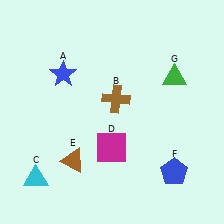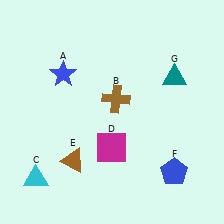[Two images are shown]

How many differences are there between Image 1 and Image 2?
There is 1 difference between the two images.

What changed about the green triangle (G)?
In Image 1, G is green. In Image 2, it changed to teal.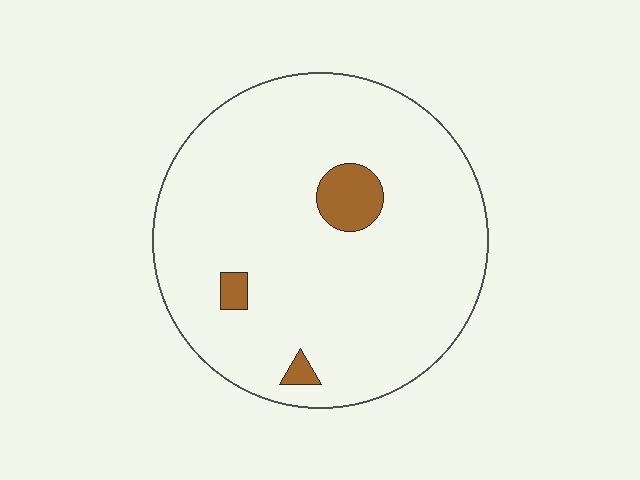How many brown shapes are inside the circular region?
3.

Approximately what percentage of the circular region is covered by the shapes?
Approximately 5%.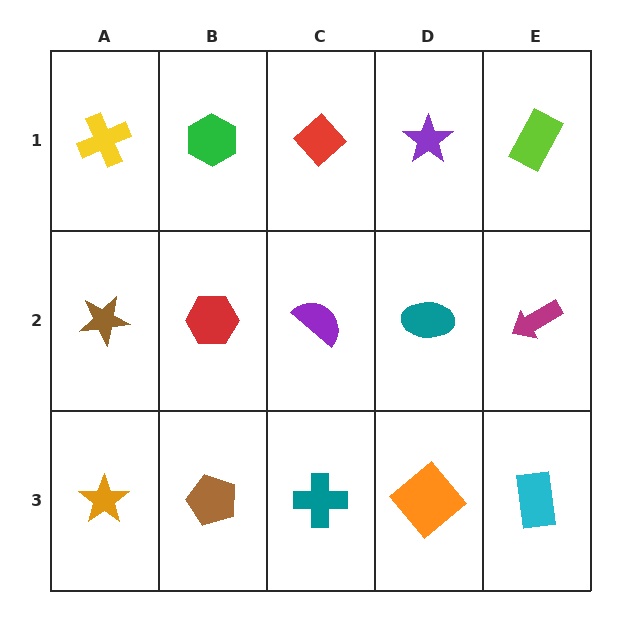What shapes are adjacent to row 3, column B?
A red hexagon (row 2, column B), an orange star (row 3, column A), a teal cross (row 3, column C).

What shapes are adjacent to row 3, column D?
A teal ellipse (row 2, column D), a teal cross (row 3, column C), a cyan rectangle (row 3, column E).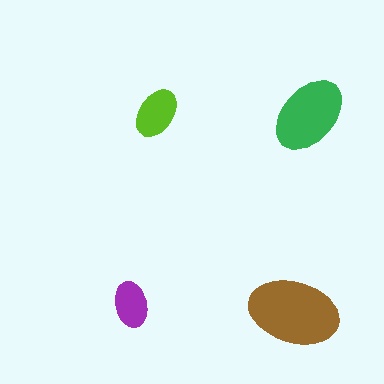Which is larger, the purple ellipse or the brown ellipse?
The brown one.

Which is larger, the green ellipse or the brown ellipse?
The brown one.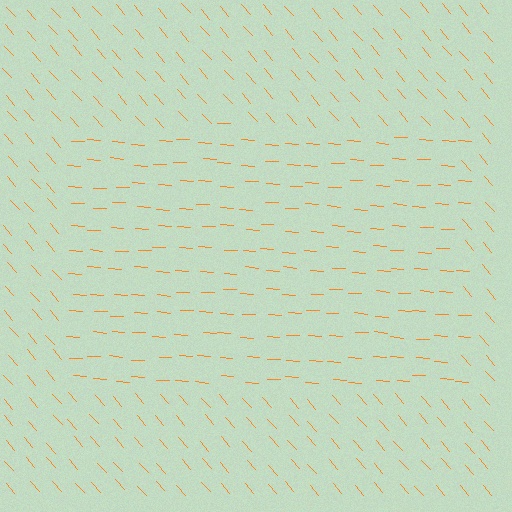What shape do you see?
I see a rectangle.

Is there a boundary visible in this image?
Yes, there is a texture boundary formed by a change in line orientation.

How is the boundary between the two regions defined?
The boundary is defined purely by a change in line orientation (approximately 45 degrees difference). All lines are the same color and thickness.